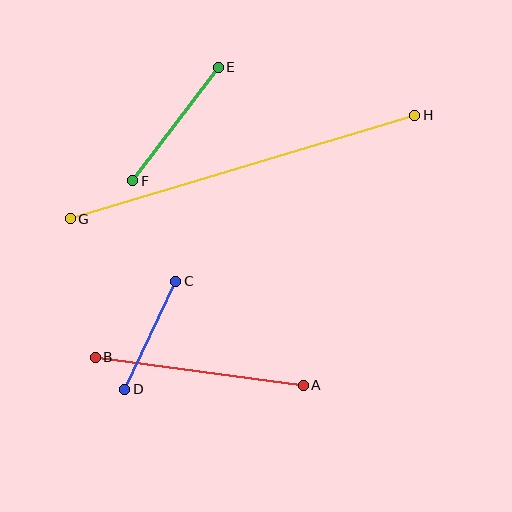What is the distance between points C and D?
The distance is approximately 119 pixels.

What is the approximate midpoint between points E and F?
The midpoint is at approximately (176, 124) pixels.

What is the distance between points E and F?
The distance is approximately 142 pixels.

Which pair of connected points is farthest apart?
Points G and H are farthest apart.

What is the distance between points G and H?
The distance is approximately 360 pixels.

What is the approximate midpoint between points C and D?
The midpoint is at approximately (150, 335) pixels.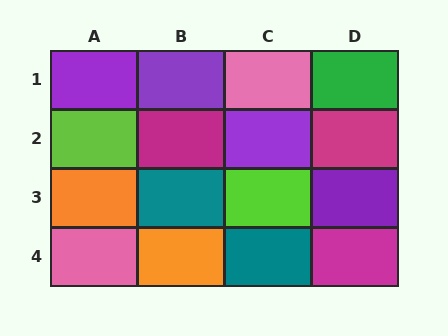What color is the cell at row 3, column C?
Lime.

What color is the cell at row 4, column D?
Magenta.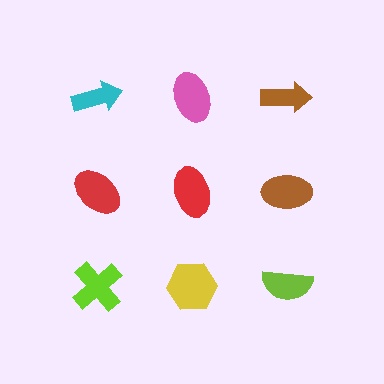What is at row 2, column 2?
A red ellipse.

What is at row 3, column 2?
A yellow hexagon.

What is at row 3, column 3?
A lime semicircle.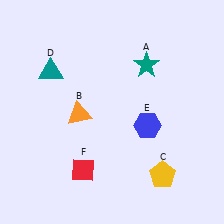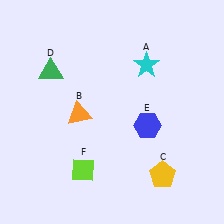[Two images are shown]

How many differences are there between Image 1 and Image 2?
There are 3 differences between the two images.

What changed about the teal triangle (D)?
In Image 1, D is teal. In Image 2, it changed to green.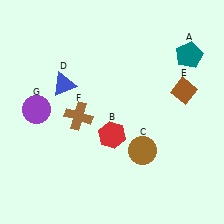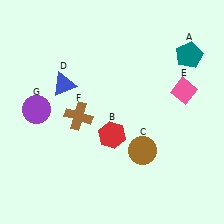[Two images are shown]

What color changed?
The diamond (E) changed from brown in Image 1 to pink in Image 2.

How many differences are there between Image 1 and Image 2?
There is 1 difference between the two images.